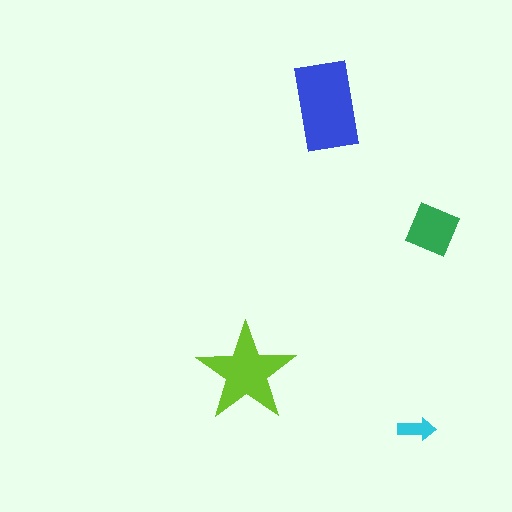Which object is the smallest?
The cyan arrow.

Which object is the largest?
The blue rectangle.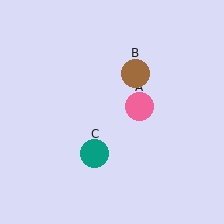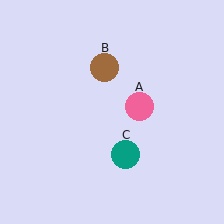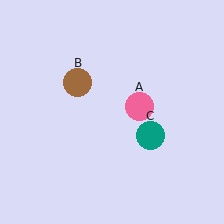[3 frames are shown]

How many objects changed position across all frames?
2 objects changed position: brown circle (object B), teal circle (object C).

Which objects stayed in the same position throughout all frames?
Pink circle (object A) remained stationary.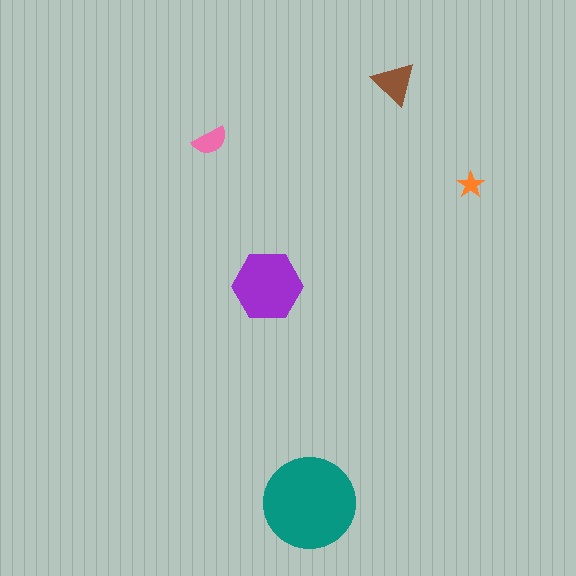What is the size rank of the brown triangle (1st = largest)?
3rd.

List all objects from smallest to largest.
The orange star, the pink semicircle, the brown triangle, the purple hexagon, the teal circle.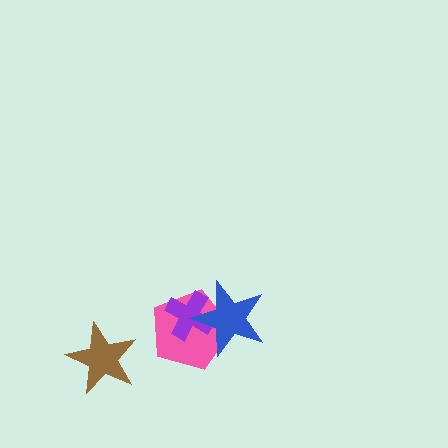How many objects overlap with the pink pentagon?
2 objects overlap with the pink pentagon.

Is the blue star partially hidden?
No, no other shape covers it.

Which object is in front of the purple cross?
The blue star is in front of the purple cross.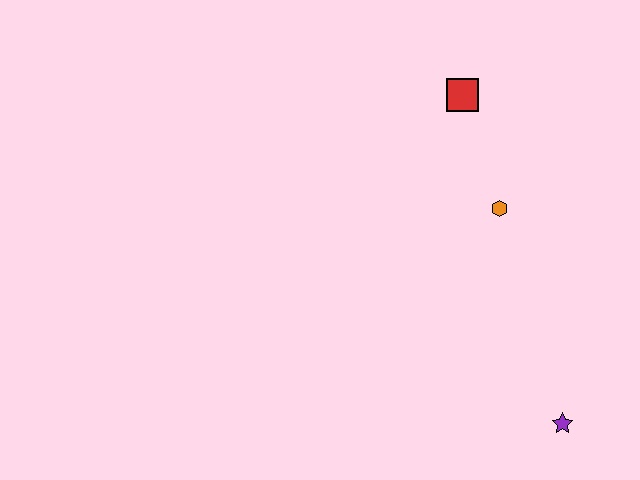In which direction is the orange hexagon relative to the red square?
The orange hexagon is below the red square.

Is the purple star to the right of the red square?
Yes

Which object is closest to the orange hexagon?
The red square is closest to the orange hexagon.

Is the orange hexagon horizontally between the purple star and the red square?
Yes